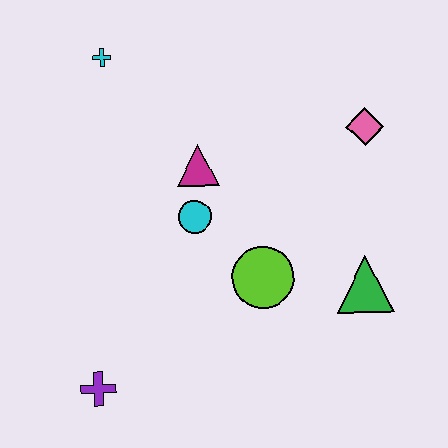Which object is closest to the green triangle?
The lime circle is closest to the green triangle.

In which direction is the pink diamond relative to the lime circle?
The pink diamond is above the lime circle.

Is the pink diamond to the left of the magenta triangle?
No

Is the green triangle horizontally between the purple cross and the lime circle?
No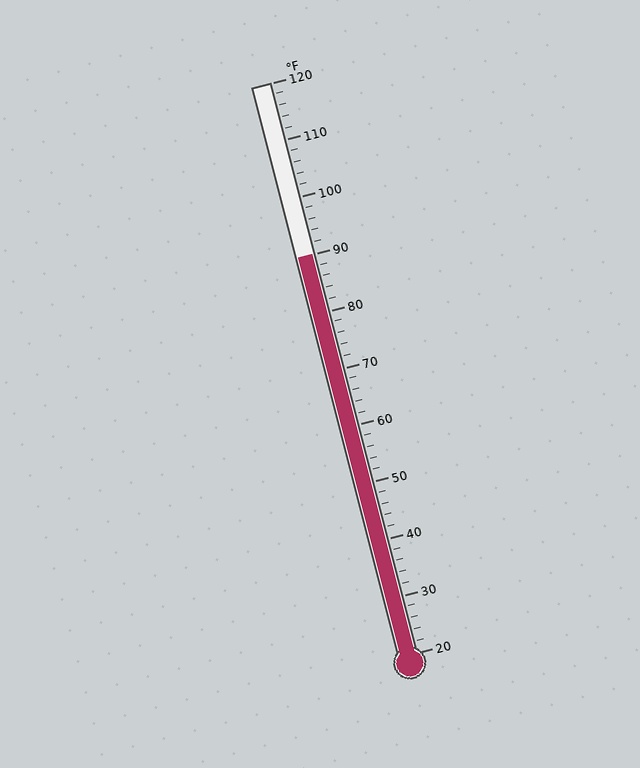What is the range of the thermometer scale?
The thermometer scale ranges from 20°F to 120°F.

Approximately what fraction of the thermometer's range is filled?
The thermometer is filled to approximately 70% of its range.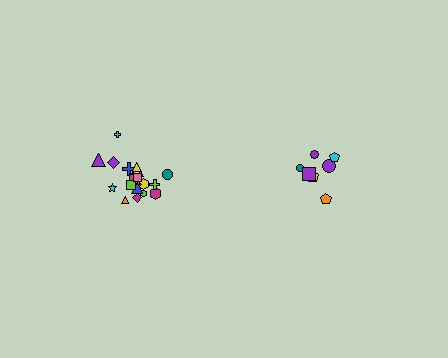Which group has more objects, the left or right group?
The left group.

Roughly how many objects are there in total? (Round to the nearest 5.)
Roughly 30 objects in total.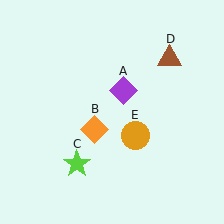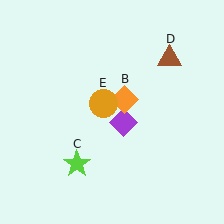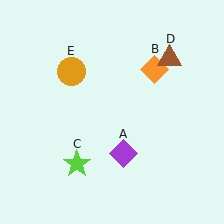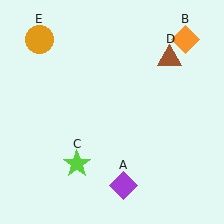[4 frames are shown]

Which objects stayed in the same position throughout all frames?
Lime star (object C) and brown triangle (object D) remained stationary.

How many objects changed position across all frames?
3 objects changed position: purple diamond (object A), orange diamond (object B), orange circle (object E).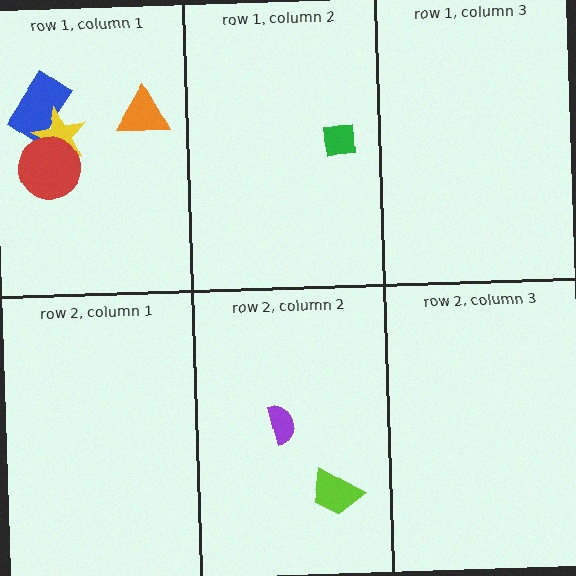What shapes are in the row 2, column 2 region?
The lime trapezoid, the purple semicircle.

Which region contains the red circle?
The row 1, column 1 region.